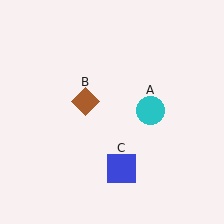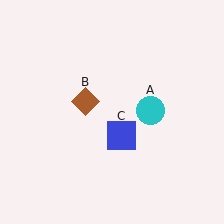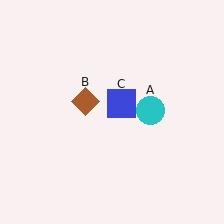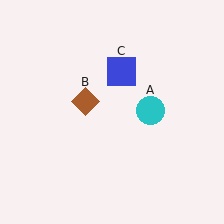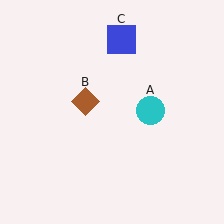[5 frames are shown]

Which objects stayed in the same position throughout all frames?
Cyan circle (object A) and brown diamond (object B) remained stationary.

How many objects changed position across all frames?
1 object changed position: blue square (object C).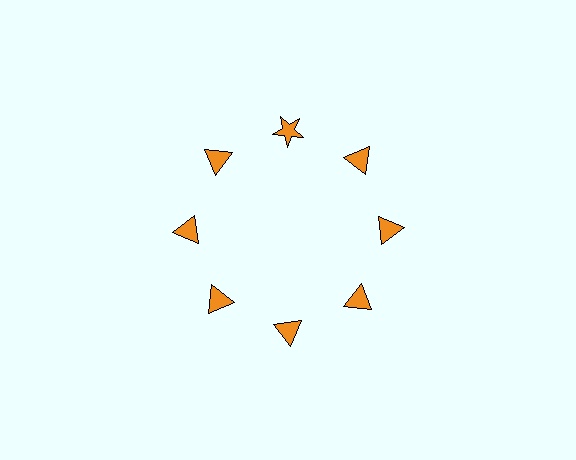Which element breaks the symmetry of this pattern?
The orange star at roughly the 12 o'clock position breaks the symmetry. All other shapes are orange triangles.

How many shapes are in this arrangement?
There are 8 shapes arranged in a ring pattern.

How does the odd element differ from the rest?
It has a different shape: star instead of triangle.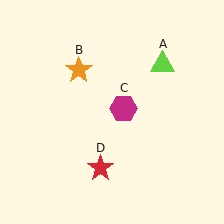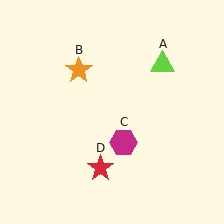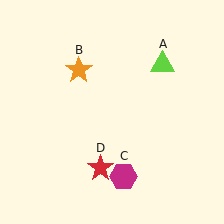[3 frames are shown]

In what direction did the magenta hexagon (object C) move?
The magenta hexagon (object C) moved down.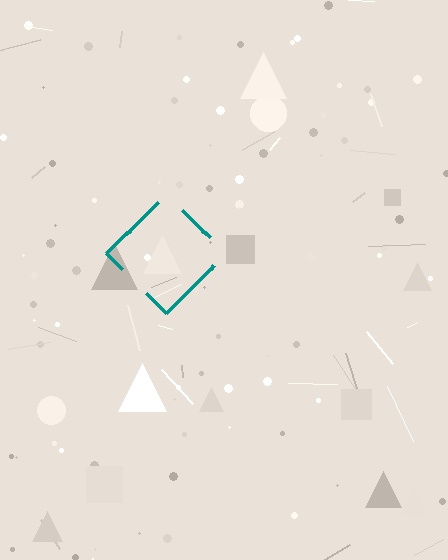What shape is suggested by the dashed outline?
The dashed outline suggests a diamond.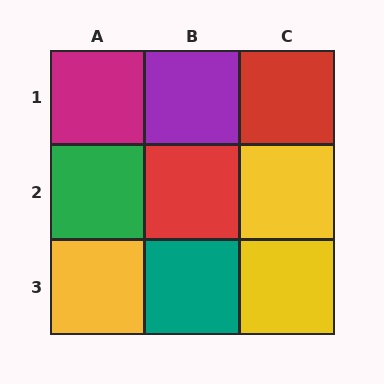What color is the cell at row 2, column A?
Green.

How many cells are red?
2 cells are red.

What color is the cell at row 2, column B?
Red.